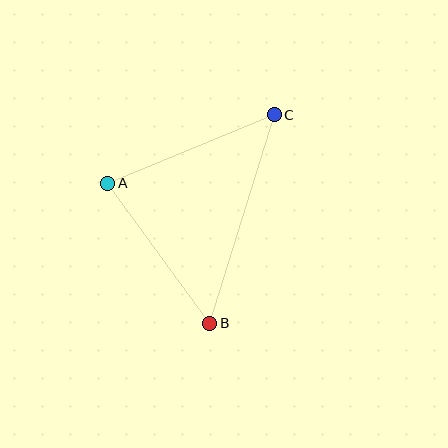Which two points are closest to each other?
Points A and B are closest to each other.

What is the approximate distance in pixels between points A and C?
The distance between A and C is approximately 180 pixels.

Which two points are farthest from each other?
Points B and C are farthest from each other.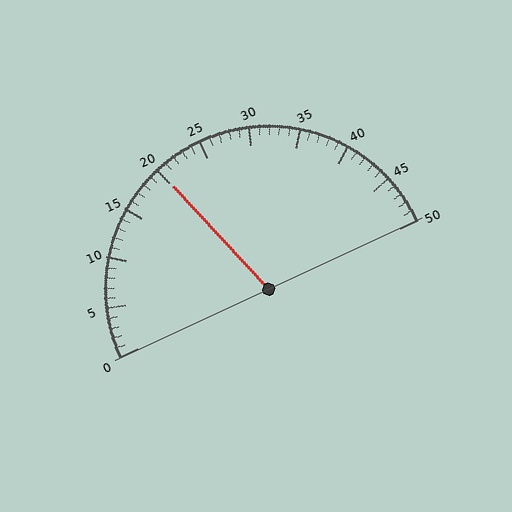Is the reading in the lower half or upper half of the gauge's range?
The reading is in the lower half of the range (0 to 50).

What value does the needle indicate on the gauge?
The needle indicates approximately 20.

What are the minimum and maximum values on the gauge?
The gauge ranges from 0 to 50.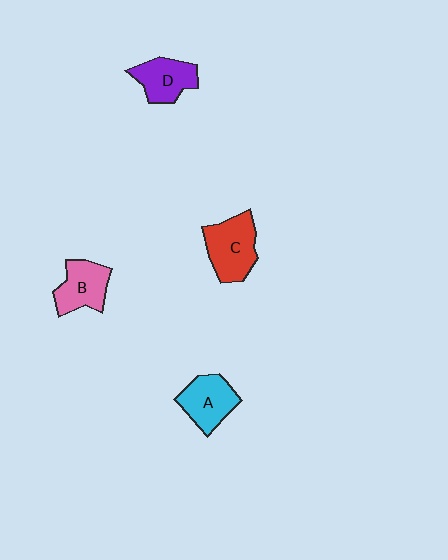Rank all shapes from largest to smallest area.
From largest to smallest: C (red), A (cyan), B (pink), D (purple).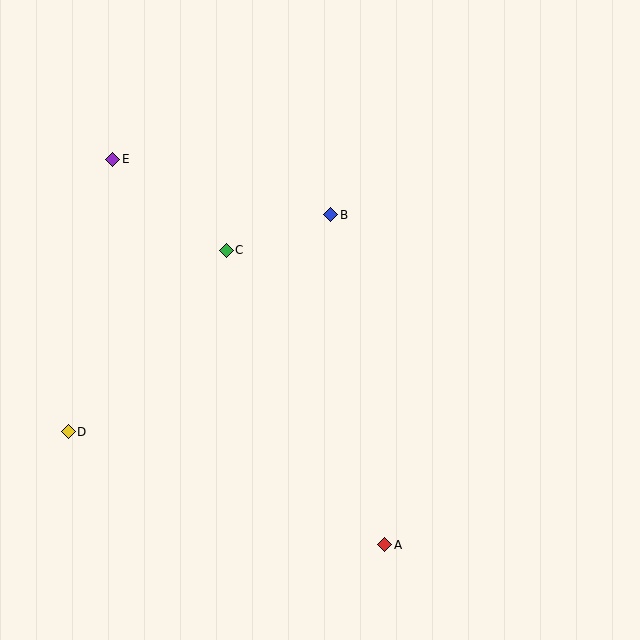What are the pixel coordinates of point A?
Point A is at (385, 545).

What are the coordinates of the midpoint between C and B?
The midpoint between C and B is at (278, 233).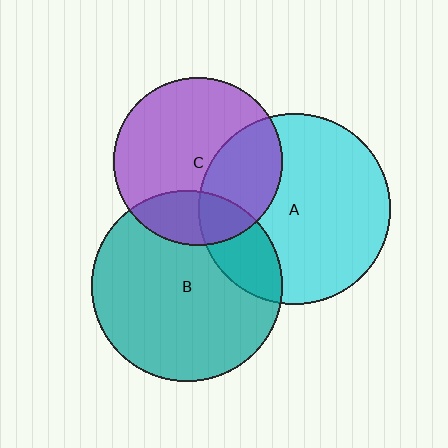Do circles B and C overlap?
Yes.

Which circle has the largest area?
Circle A (cyan).